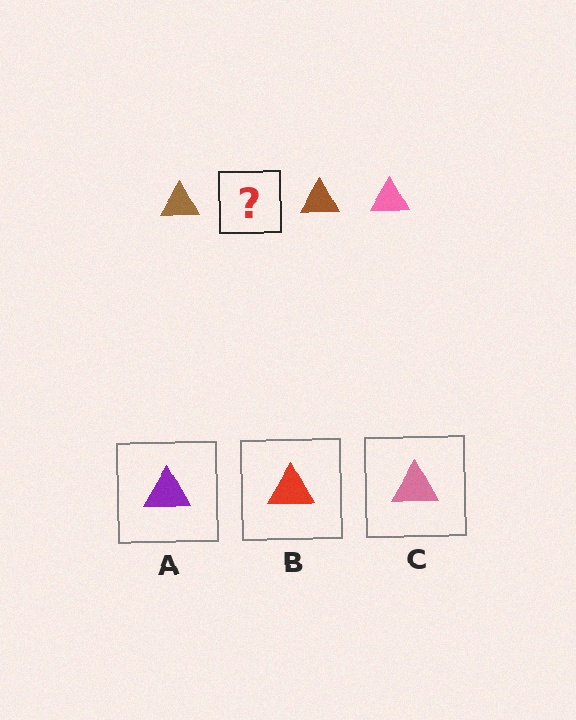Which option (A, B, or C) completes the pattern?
C.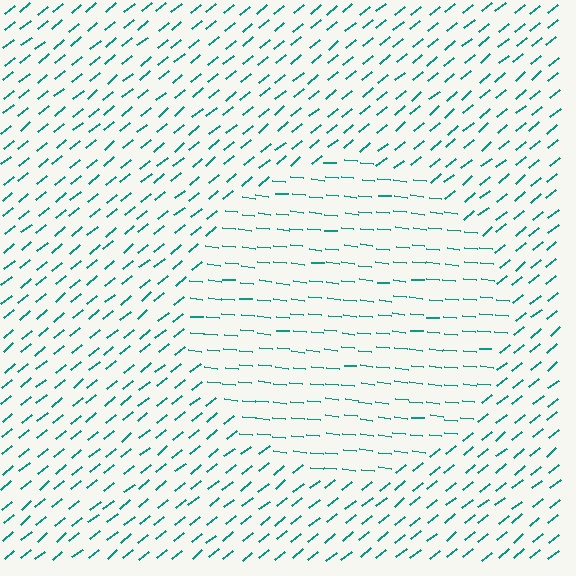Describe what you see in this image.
The image is filled with small teal line segments. A circle region in the image has lines oriented differently from the surrounding lines, creating a visible texture boundary.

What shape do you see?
I see a circle.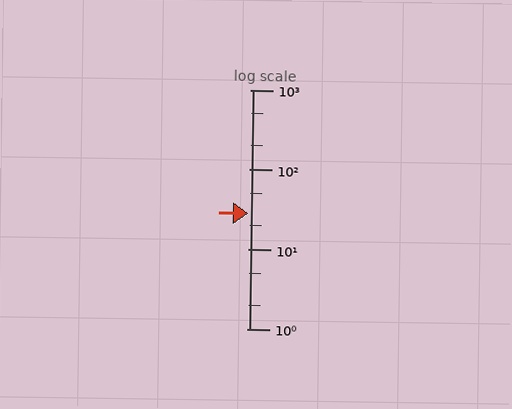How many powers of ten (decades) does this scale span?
The scale spans 3 decades, from 1 to 1000.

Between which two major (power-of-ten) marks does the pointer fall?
The pointer is between 10 and 100.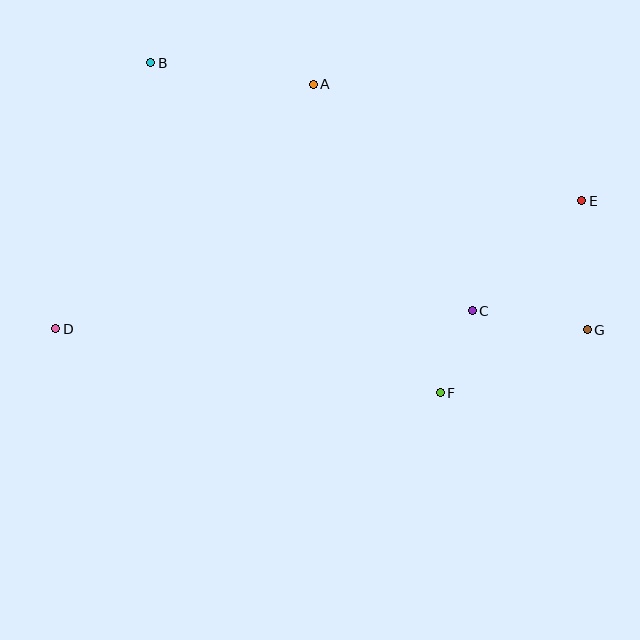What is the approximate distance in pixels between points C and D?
The distance between C and D is approximately 417 pixels.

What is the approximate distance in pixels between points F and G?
The distance between F and G is approximately 161 pixels.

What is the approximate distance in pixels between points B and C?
The distance between B and C is approximately 406 pixels.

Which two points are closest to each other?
Points C and F are closest to each other.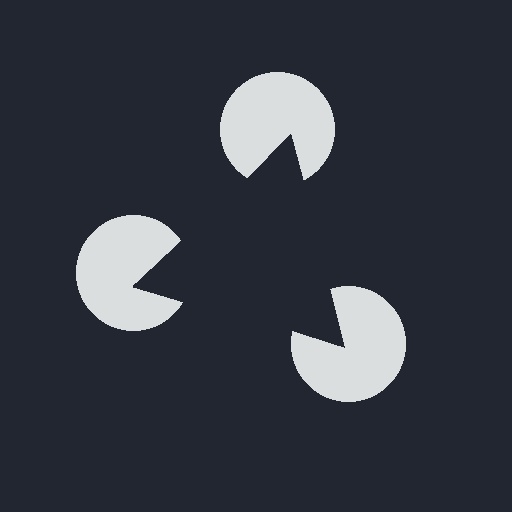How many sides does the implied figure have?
3 sides.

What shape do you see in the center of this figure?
An illusory triangle — its edges are inferred from the aligned wedge cuts in the pac-man discs, not physically drawn.